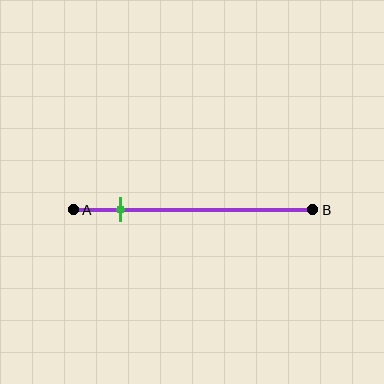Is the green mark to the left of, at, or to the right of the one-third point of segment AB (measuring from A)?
The green mark is to the left of the one-third point of segment AB.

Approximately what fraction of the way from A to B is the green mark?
The green mark is approximately 20% of the way from A to B.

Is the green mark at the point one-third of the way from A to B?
No, the mark is at about 20% from A, not at the 33% one-third point.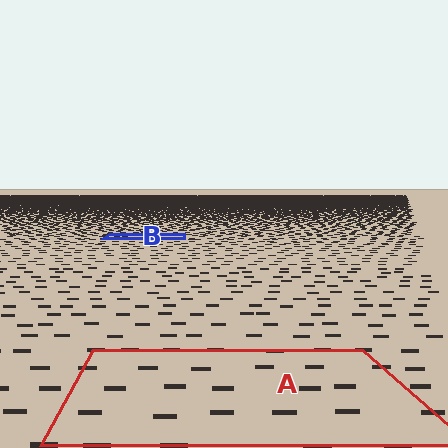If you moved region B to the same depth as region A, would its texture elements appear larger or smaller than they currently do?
They would appear larger. At a closer depth, the same texture elements are projected at a bigger on-screen size.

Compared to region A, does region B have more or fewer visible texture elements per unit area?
Region B has more texture elements per unit area — they are packed more densely because it is farther away.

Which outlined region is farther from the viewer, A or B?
Region B is farther from the viewer — the texture elements inside it appear smaller and more densely packed.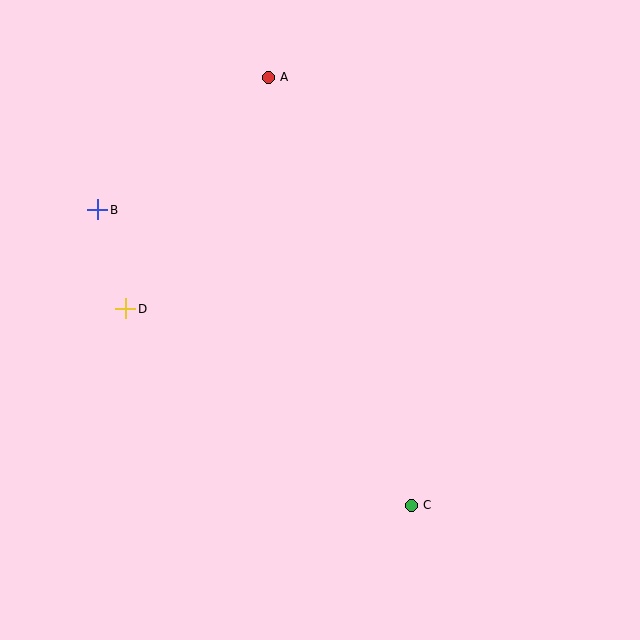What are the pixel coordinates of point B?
Point B is at (98, 210).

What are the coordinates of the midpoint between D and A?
The midpoint between D and A is at (197, 193).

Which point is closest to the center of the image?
Point D at (126, 309) is closest to the center.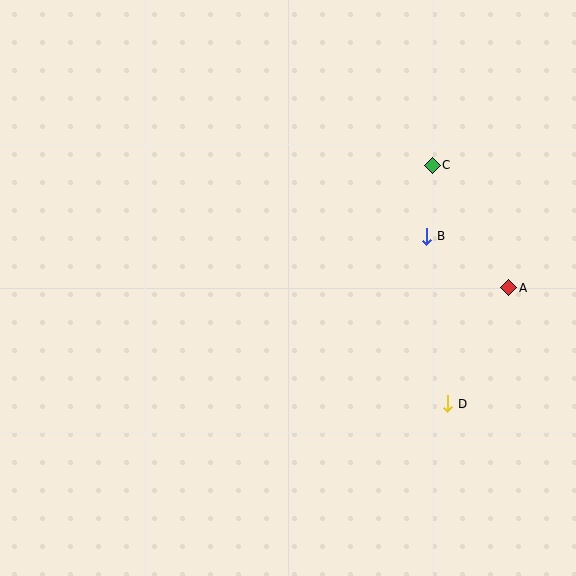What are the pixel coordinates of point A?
Point A is at (509, 288).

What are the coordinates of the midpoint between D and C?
The midpoint between D and C is at (440, 284).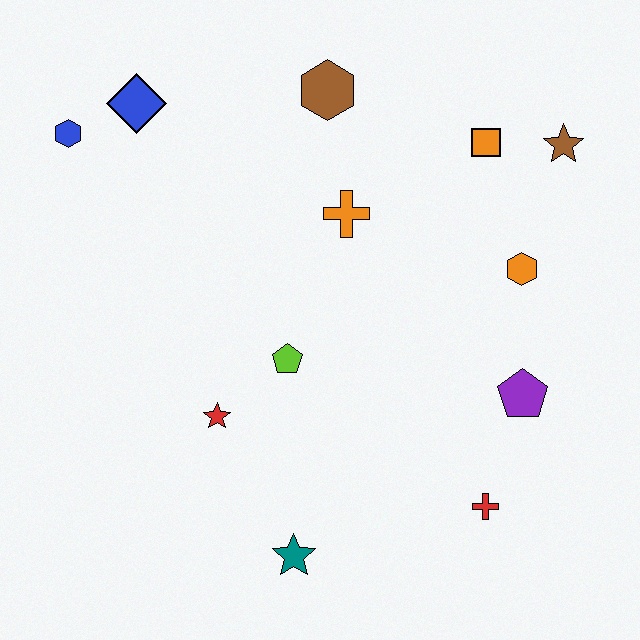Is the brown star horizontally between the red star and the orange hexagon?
No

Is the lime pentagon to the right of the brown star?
No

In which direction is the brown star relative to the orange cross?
The brown star is to the right of the orange cross.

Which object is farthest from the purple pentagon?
The blue hexagon is farthest from the purple pentagon.